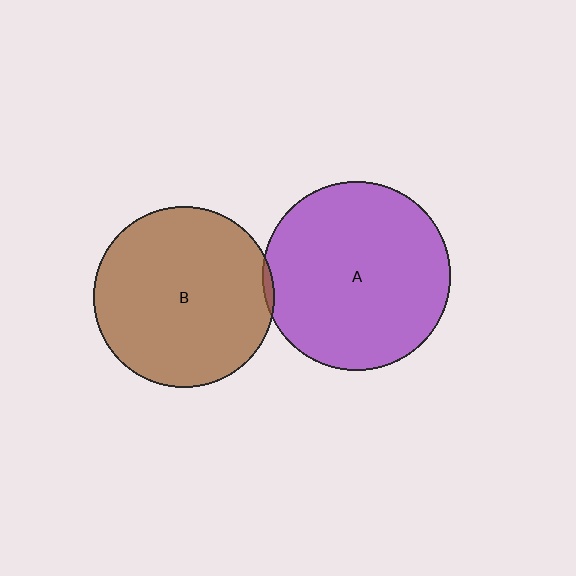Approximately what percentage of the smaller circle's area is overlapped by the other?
Approximately 5%.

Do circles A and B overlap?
Yes.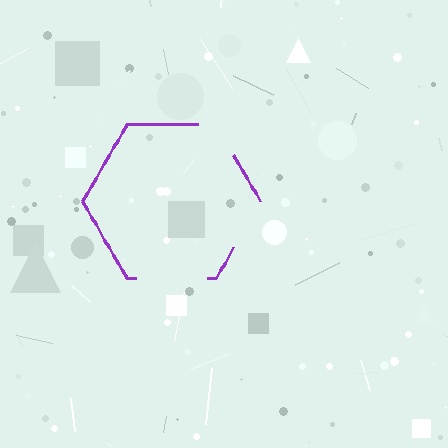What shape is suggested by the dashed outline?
The dashed outline suggests a hexagon.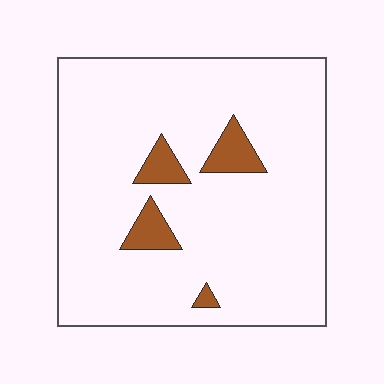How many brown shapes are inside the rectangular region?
4.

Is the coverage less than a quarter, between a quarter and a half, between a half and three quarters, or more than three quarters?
Less than a quarter.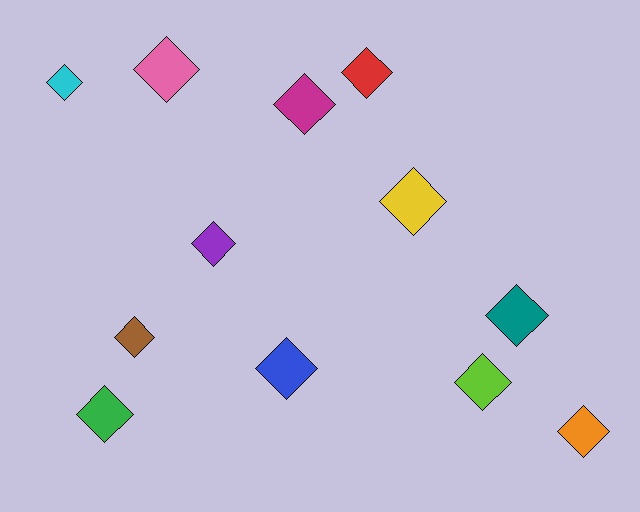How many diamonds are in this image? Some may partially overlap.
There are 12 diamonds.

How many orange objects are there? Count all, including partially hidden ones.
There is 1 orange object.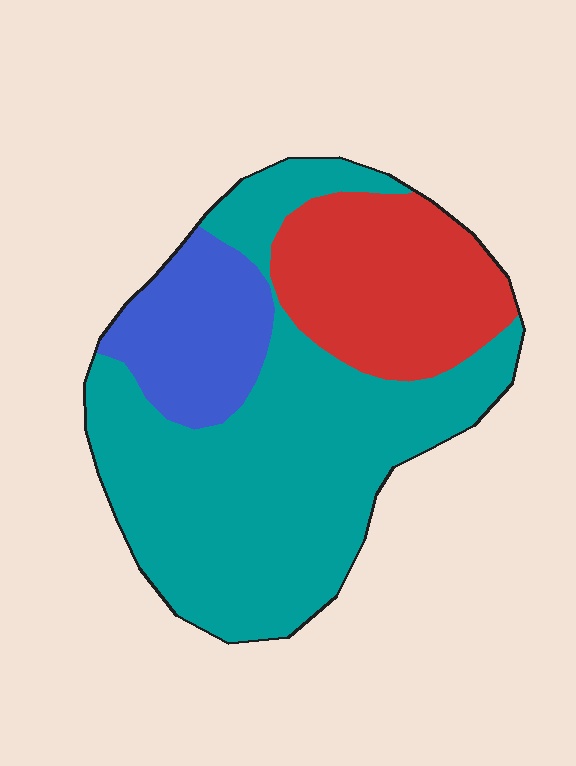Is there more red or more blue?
Red.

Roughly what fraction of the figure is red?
Red covers about 25% of the figure.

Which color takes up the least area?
Blue, at roughly 15%.